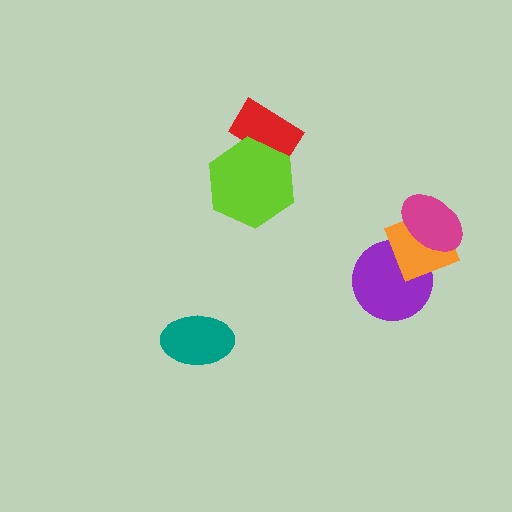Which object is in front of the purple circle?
The orange diamond is in front of the purple circle.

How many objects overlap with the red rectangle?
1 object overlaps with the red rectangle.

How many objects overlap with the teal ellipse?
0 objects overlap with the teal ellipse.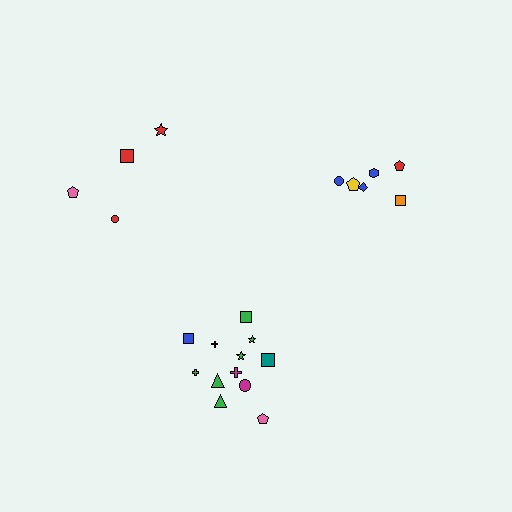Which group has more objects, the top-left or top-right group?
The top-right group.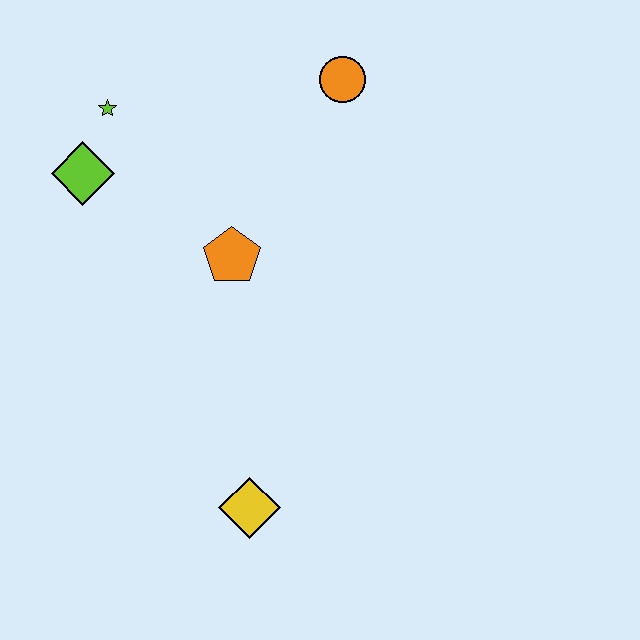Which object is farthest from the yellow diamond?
The orange circle is farthest from the yellow diamond.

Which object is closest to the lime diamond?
The lime star is closest to the lime diamond.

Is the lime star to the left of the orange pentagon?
Yes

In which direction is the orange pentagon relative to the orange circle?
The orange pentagon is below the orange circle.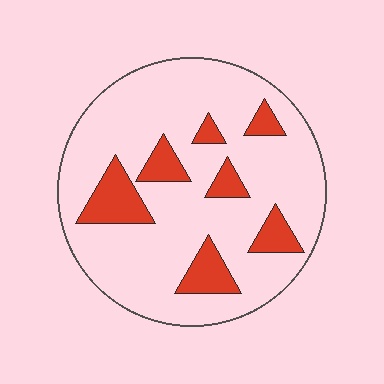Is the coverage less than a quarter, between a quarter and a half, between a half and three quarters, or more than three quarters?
Less than a quarter.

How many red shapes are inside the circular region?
7.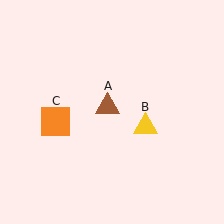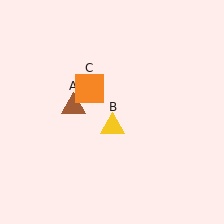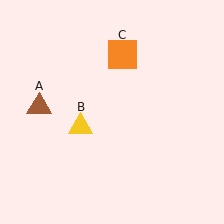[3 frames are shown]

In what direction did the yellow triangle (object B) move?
The yellow triangle (object B) moved left.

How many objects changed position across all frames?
3 objects changed position: brown triangle (object A), yellow triangle (object B), orange square (object C).